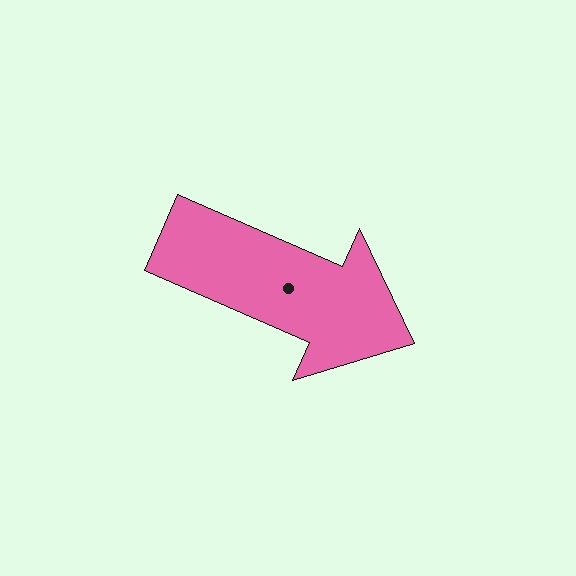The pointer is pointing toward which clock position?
Roughly 4 o'clock.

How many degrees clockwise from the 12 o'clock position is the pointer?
Approximately 113 degrees.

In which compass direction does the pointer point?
Southeast.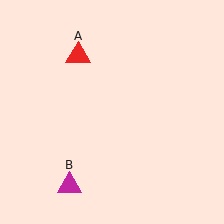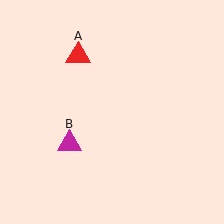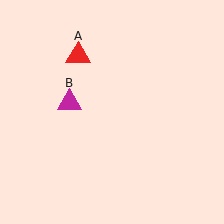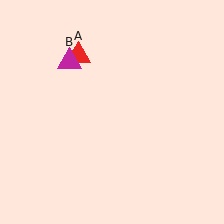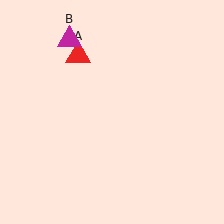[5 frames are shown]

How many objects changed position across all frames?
1 object changed position: magenta triangle (object B).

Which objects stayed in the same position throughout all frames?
Red triangle (object A) remained stationary.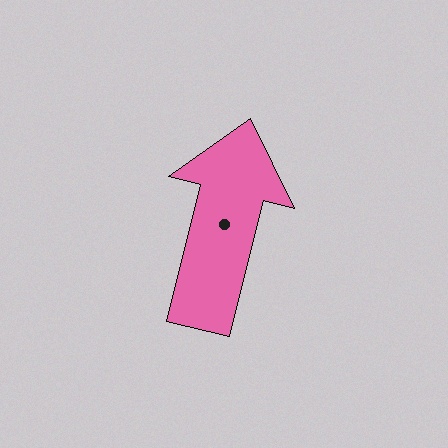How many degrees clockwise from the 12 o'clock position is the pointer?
Approximately 14 degrees.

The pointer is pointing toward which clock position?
Roughly 12 o'clock.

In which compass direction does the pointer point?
North.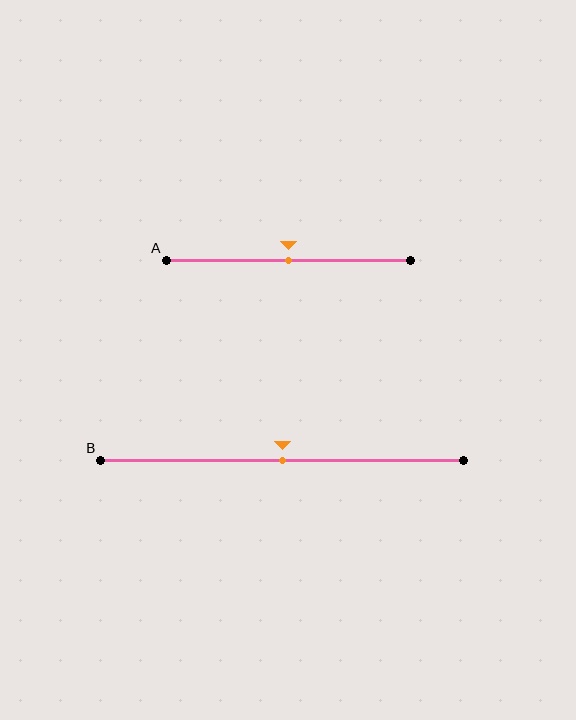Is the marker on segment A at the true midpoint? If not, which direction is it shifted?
Yes, the marker on segment A is at the true midpoint.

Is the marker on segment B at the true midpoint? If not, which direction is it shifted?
Yes, the marker on segment B is at the true midpoint.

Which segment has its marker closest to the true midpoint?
Segment A has its marker closest to the true midpoint.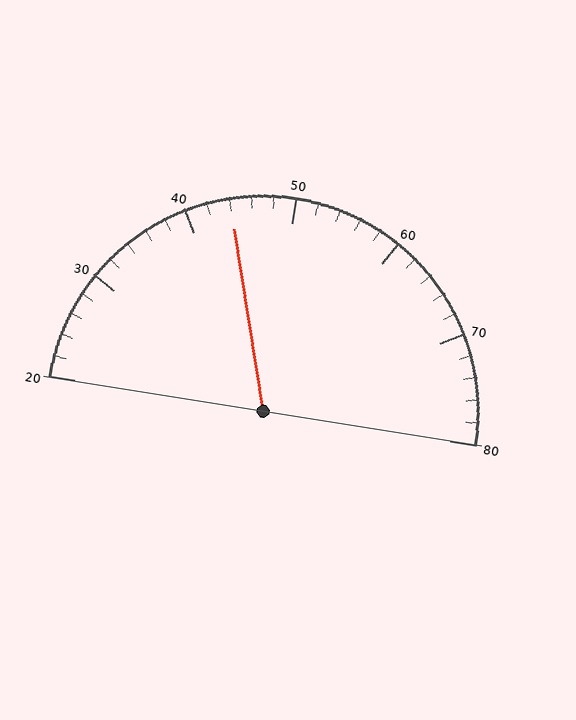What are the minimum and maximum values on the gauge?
The gauge ranges from 20 to 80.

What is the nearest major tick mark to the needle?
The nearest major tick mark is 40.